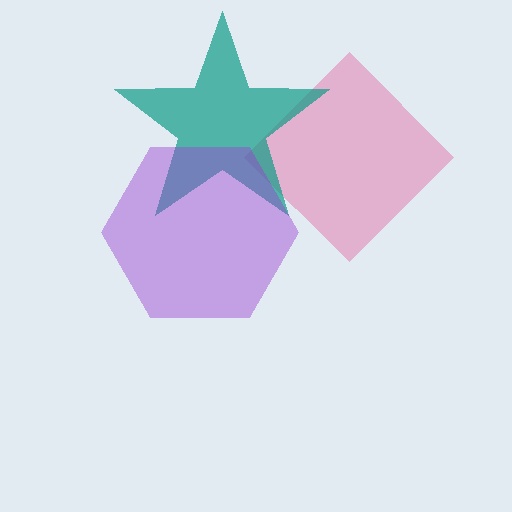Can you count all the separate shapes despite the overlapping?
Yes, there are 3 separate shapes.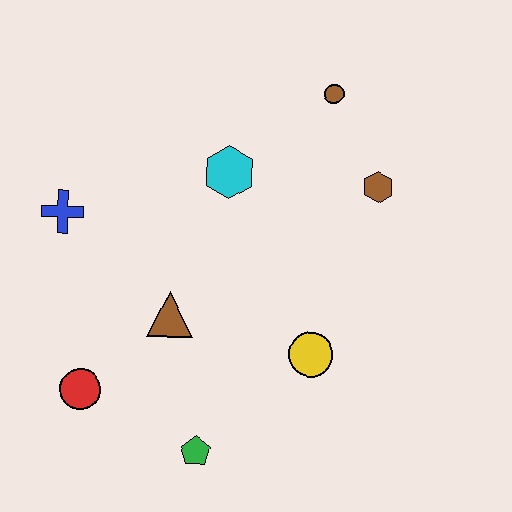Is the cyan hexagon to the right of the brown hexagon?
No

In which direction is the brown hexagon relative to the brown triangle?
The brown hexagon is to the right of the brown triangle.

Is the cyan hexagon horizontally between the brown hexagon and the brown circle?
No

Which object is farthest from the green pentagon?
The brown circle is farthest from the green pentagon.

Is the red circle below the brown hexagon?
Yes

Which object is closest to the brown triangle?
The red circle is closest to the brown triangle.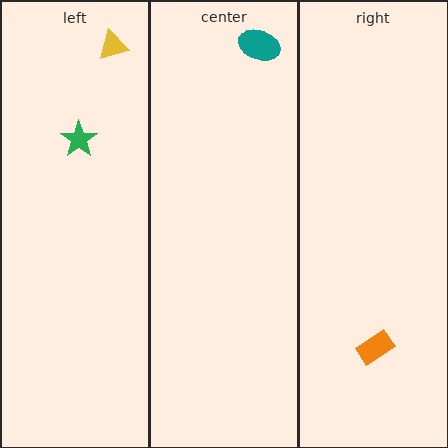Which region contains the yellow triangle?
The left region.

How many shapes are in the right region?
1.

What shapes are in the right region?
The orange rectangle.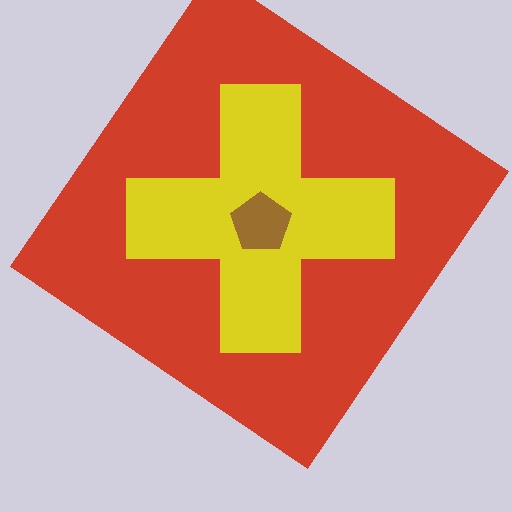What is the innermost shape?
The brown pentagon.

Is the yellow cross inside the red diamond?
Yes.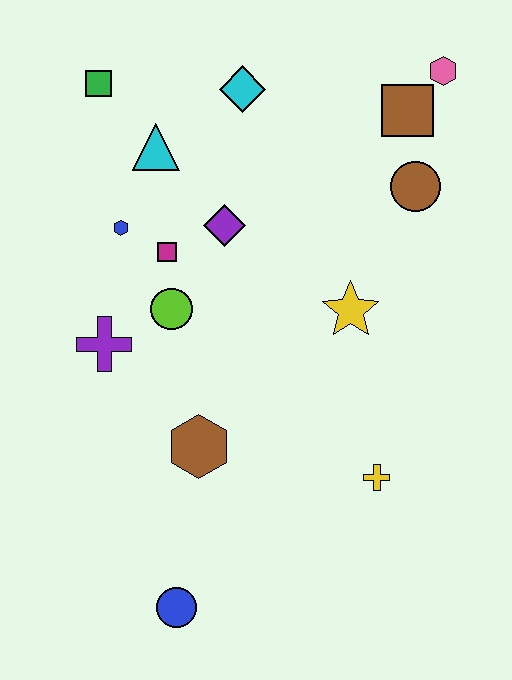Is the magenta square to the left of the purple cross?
No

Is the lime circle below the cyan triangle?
Yes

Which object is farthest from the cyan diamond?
The blue circle is farthest from the cyan diamond.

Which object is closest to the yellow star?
The brown circle is closest to the yellow star.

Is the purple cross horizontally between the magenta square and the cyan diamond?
No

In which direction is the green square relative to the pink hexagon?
The green square is to the left of the pink hexagon.